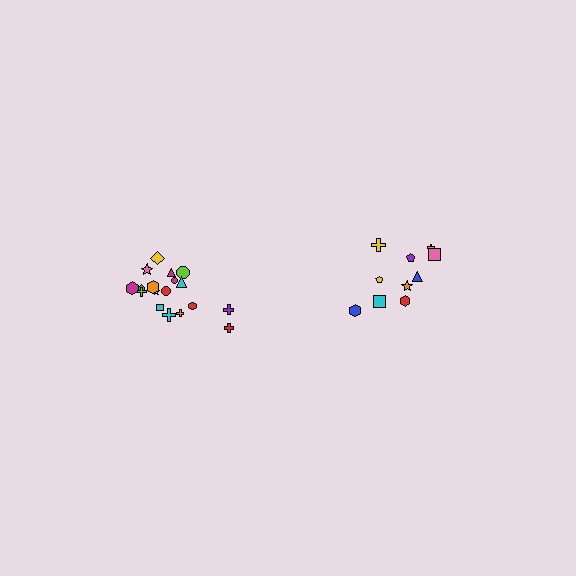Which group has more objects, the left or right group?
The left group.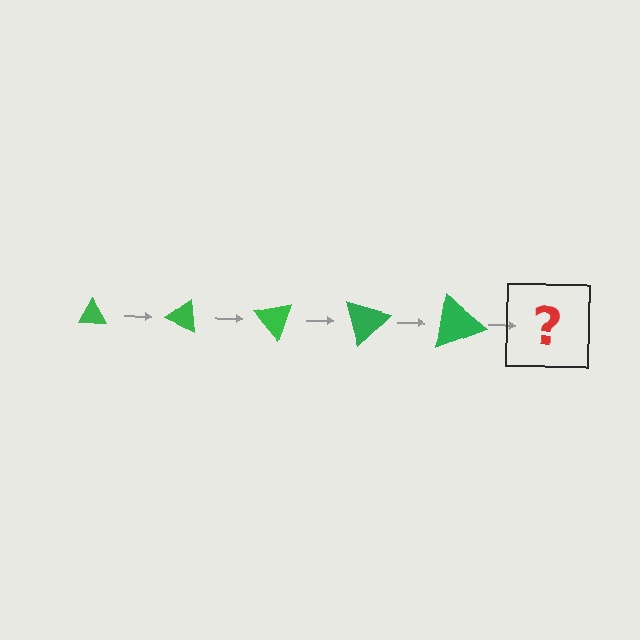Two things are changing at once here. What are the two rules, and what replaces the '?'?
The two rules are that the triangle grows larger each step and it rotates 25 degrees each step. The '?' should be a triangle, larger than the previous one and rotated 125 degrees from the start.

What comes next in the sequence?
The next element should be a triangle, larger than the previous one and rotated 125 degrees from the start.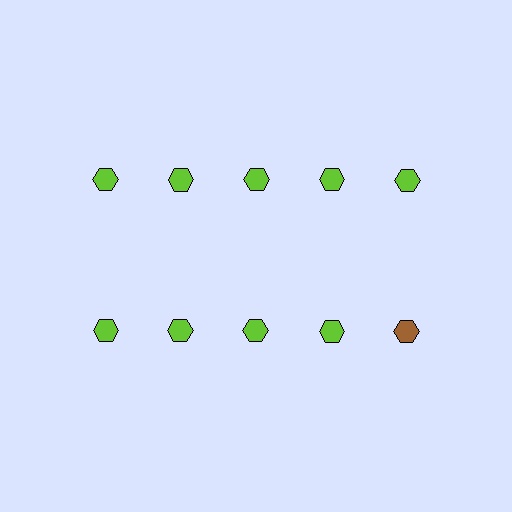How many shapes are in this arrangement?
There are 10 shapes arranged in a grid pattern.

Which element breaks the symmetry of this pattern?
The brown hexagon in the second row, rightmost column breaks the symmetry. All other shapes are lime hexagons.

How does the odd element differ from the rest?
It has a different color: brown instead of lime.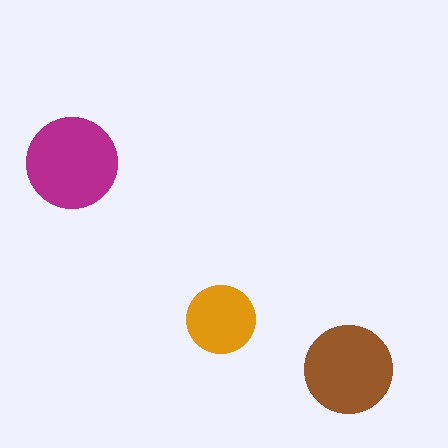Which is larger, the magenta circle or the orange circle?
The magenta one.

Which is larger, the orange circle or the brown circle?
The brown one.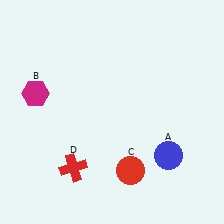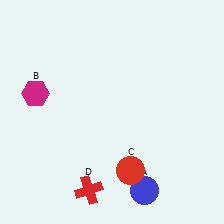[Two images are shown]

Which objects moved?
The objects that moved are: the blue circle (A), the red cross (D).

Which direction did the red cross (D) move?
The red cross (D) moved down.